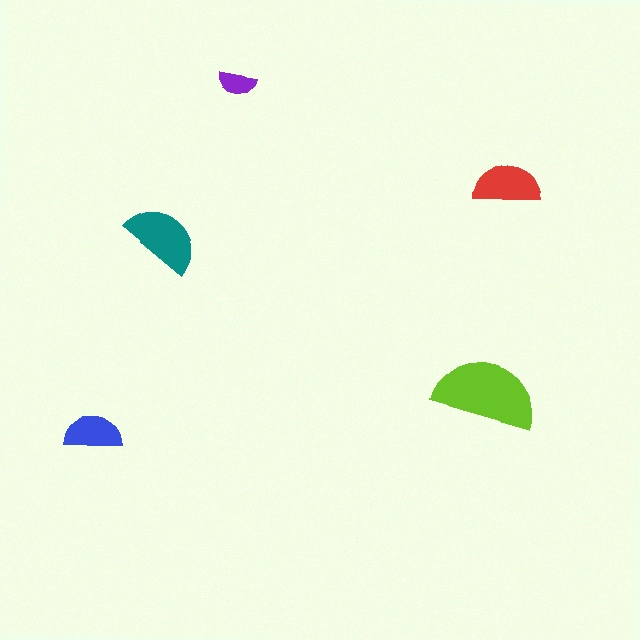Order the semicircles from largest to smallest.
the lime one, the teal one, the red one, the blue one, the purple one.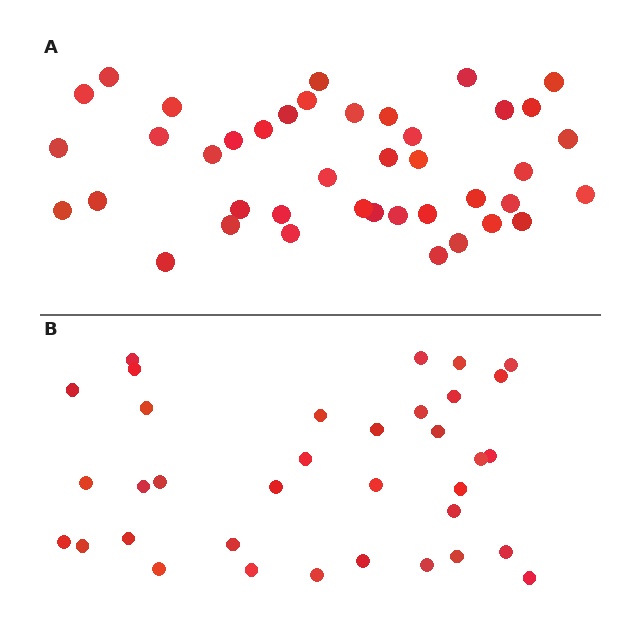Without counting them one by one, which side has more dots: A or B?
Region A (the top region) has more dots.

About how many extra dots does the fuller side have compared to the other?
Region A has about 6 more dots than region B.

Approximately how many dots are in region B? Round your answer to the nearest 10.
About 40 dots. (The exact count is 35, which rounds to 40.)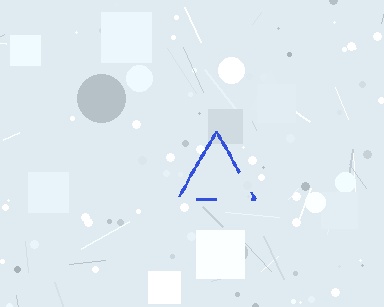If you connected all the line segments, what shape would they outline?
They would outline a triangle.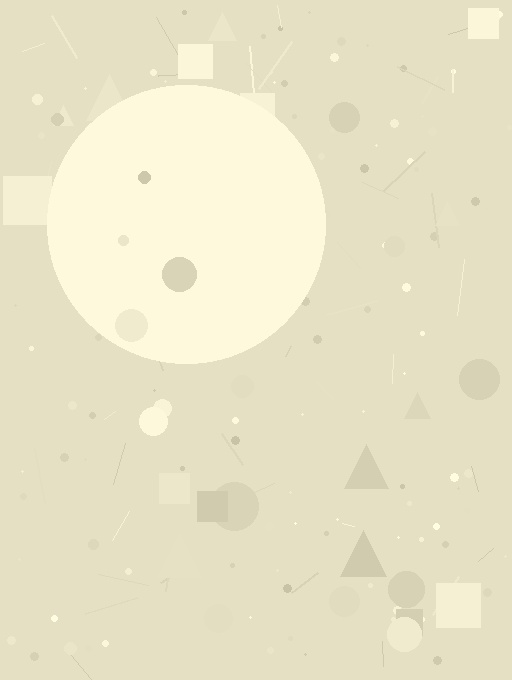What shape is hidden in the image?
A circle is hidden in the image.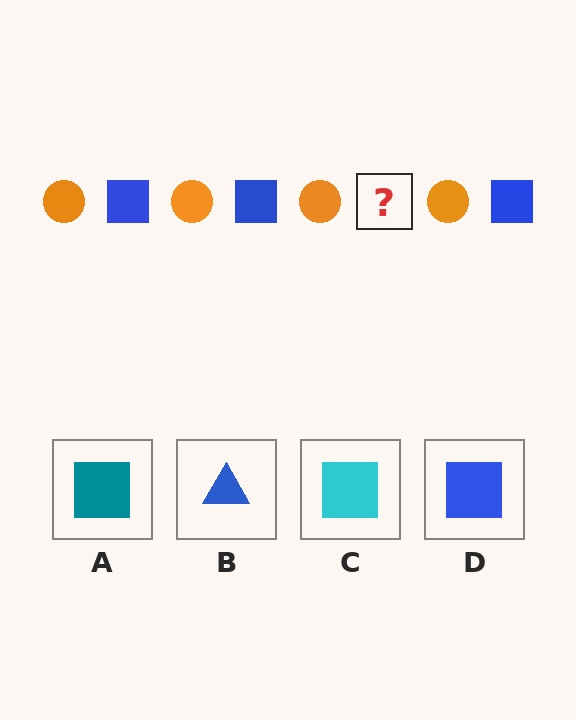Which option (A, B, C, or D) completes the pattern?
D.